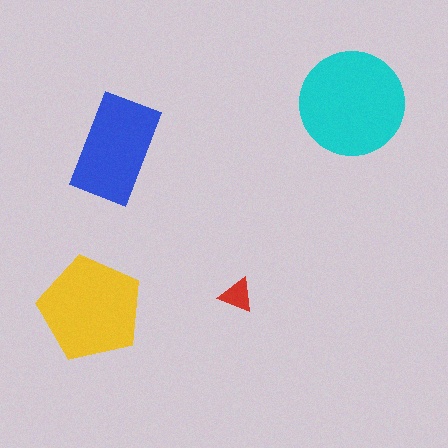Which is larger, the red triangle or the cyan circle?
The cyan circle.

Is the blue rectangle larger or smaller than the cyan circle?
Smaller.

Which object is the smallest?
The red triangle.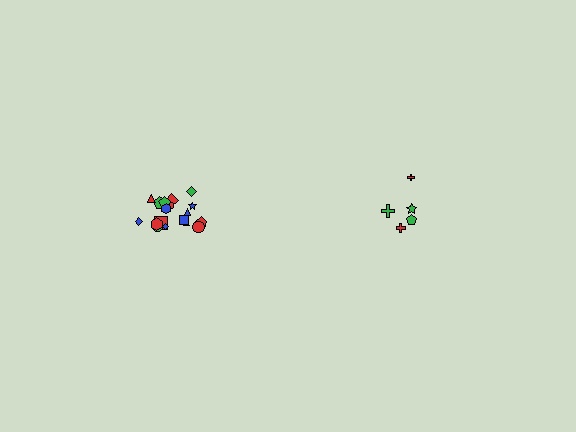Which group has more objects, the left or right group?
The left group.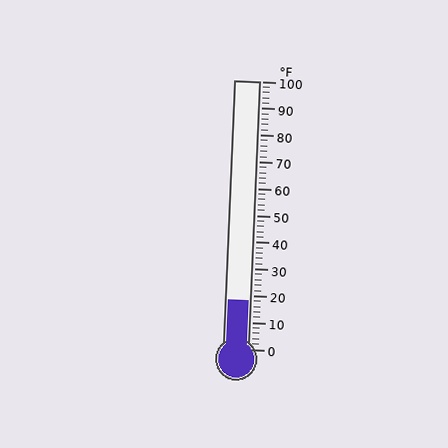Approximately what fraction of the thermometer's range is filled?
The thermometer is filled to approximately 20% of its range.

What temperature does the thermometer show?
The thermometer shows approximately 18°F.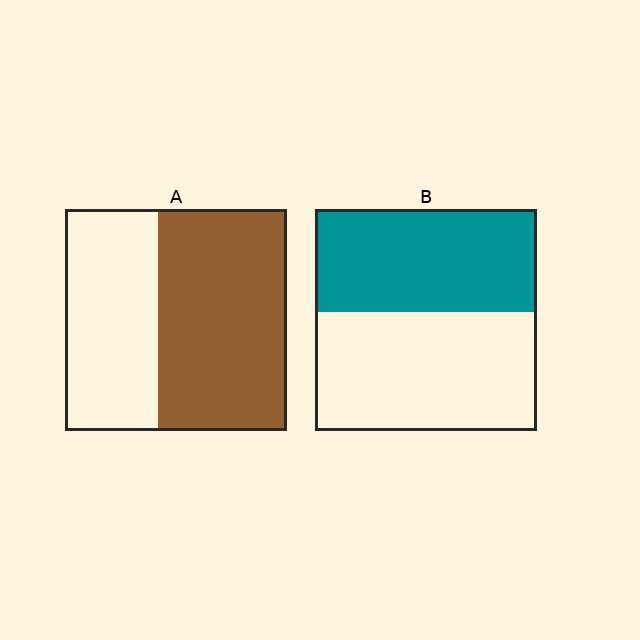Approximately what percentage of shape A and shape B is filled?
A is approximately 60% and B is approximately 45%.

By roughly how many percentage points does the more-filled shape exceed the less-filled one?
By roughly 10 percentage points (A over B).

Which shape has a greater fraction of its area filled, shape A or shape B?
Shape A.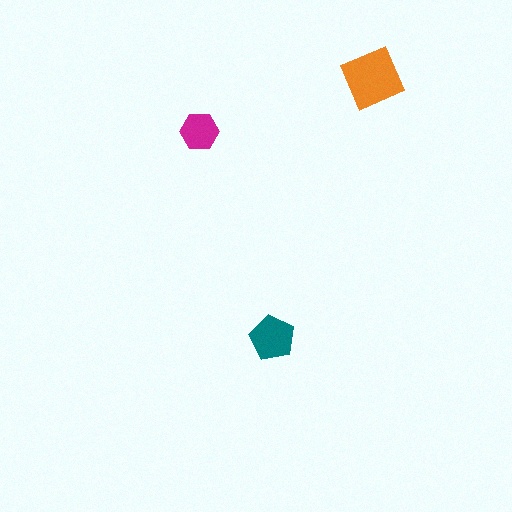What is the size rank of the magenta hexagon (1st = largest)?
3rd.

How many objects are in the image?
There are 3 objects in the image.